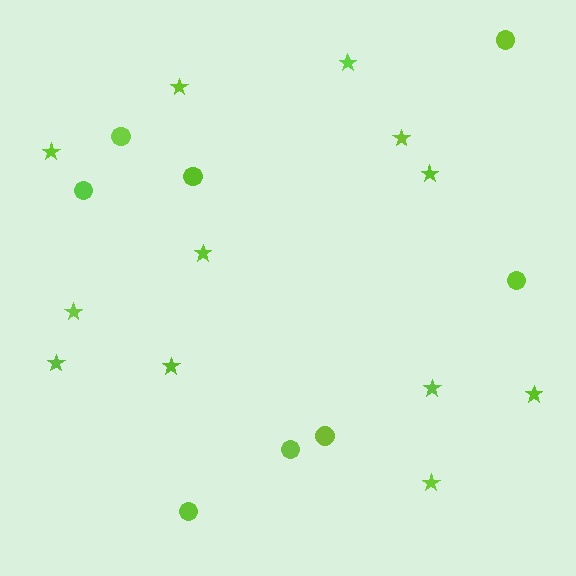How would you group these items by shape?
There are 2 groups: one group of circles (8) and one group of stars (12).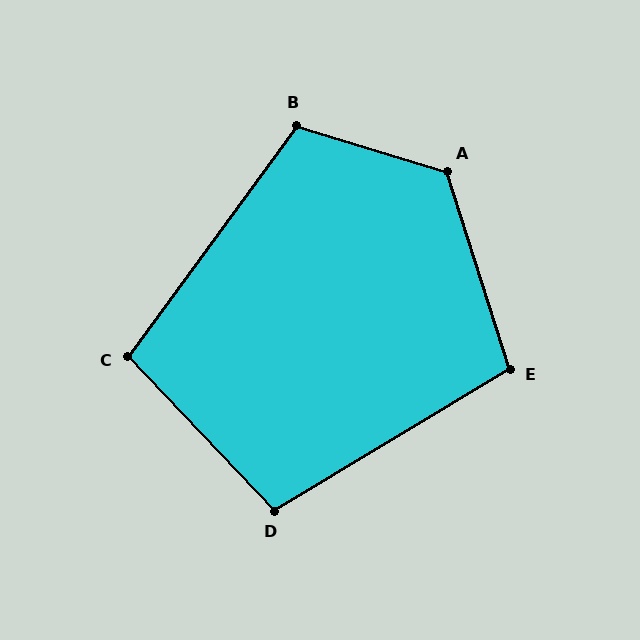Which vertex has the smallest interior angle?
C, at approximately 100 degrees.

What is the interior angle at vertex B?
Approximately 109 degrees (obtuse).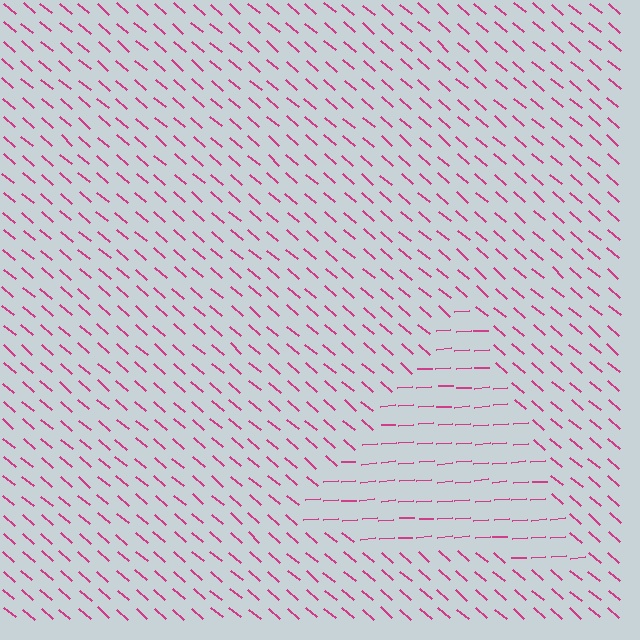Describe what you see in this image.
The image is filled with small magenta line segments. A triangle region in the image has lines oriented differently from the surrounding lines, creating a visible texture boundary.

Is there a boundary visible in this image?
Yes, there is a texture boundary formed by a change in line orientation.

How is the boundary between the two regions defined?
The boundary is defined purely by a change in line orientation (approximately 45 degrees difference). All lines are the same color and thickness.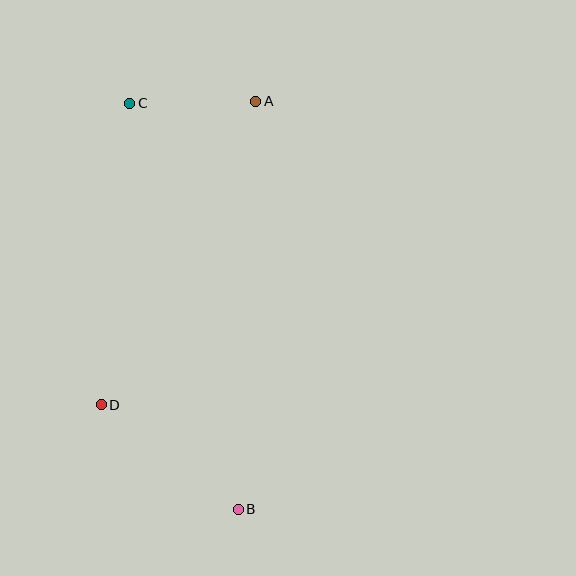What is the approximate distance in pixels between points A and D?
The distance between A and D is approximately 341 pixels.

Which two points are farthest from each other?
Points B and C are farthest from each other.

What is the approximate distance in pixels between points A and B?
The distance between A and B is approximately 409 pixels.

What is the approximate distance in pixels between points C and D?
The distance between C and D is approximately 303 pixels.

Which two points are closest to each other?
Points A and C are closest to each other.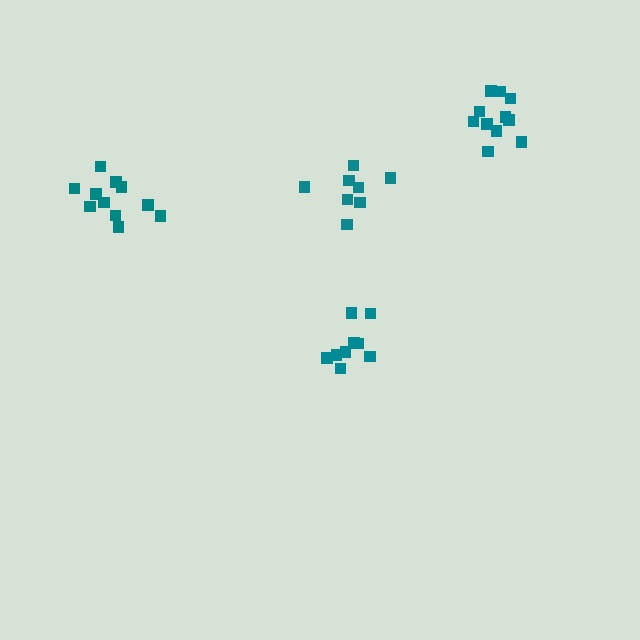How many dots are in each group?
Group 1: 11 dots, Group 2: 8 dots, Group 3: 11 dots, Group 4: 9 dots (39 total).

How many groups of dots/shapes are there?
There are 4 groups.